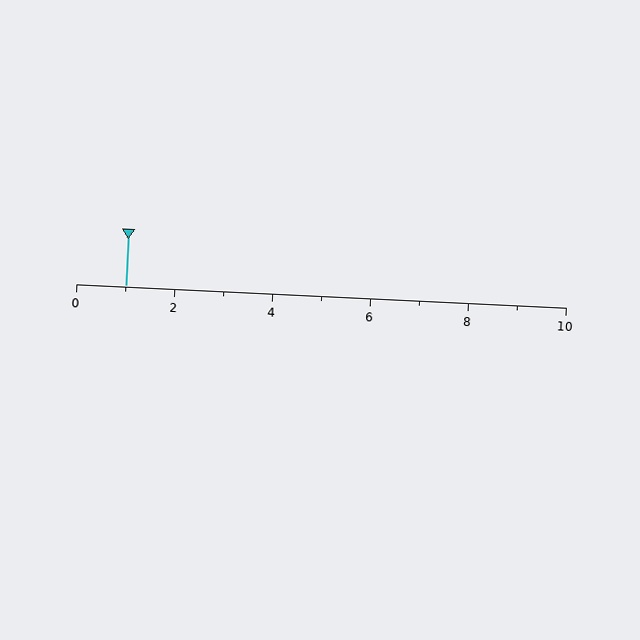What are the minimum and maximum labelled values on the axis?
The axis runs from 0 to 10.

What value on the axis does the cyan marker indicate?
The marker indicates approximately 1.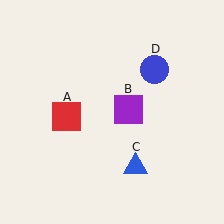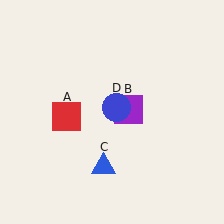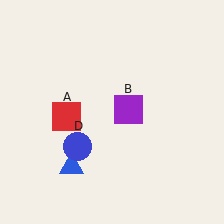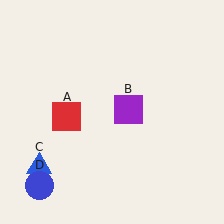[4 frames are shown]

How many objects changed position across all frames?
2 objects changed position: blue triangle (object C), blue circle (object D).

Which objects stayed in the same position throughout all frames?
Red square (object A) and purple square (object B) remained stationary.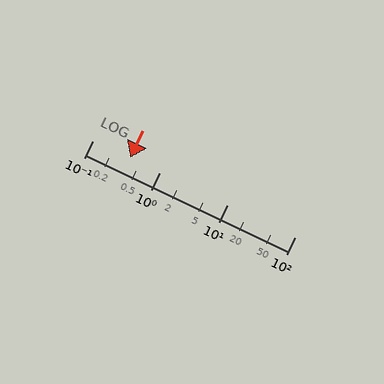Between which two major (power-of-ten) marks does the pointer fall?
The pointer is between 0.1 and 1.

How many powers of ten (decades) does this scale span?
The scale spans 3 decades, from 0.1 to 100.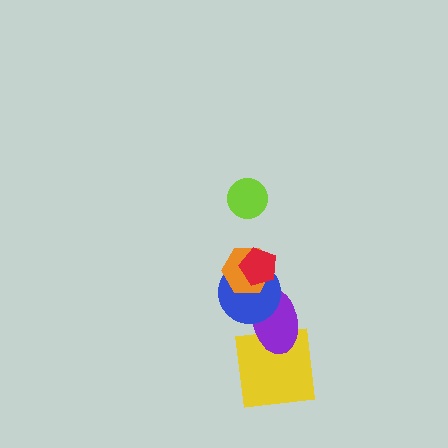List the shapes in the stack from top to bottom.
From top to bottom: the lime circle, the red pentagon, the orange hexagon, the blue circle, the purple ellipse, the yellow square.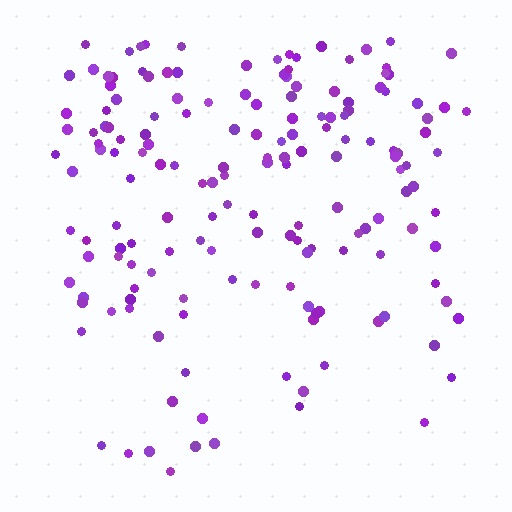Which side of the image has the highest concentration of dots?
The top.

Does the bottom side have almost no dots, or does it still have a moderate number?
Still a moderate number, just noticeably fewer than the top.